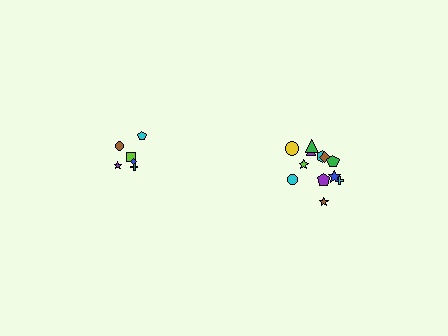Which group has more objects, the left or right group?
The right group.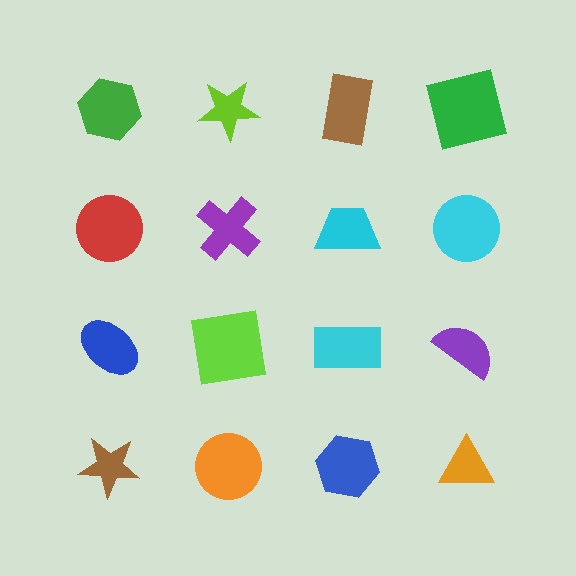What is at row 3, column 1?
A blue ellipse.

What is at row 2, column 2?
A purple cross.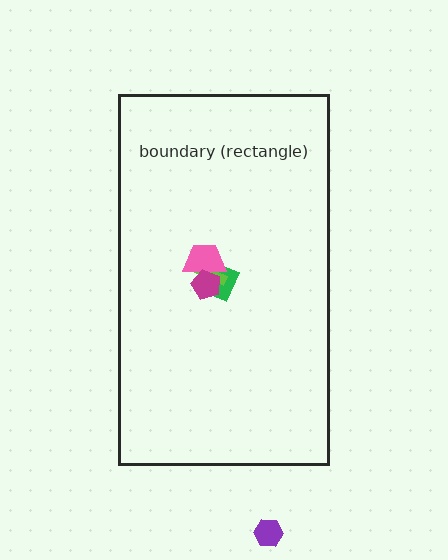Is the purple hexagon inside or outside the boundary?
Outside.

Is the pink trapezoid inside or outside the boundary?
Inside.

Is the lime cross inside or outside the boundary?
Inside.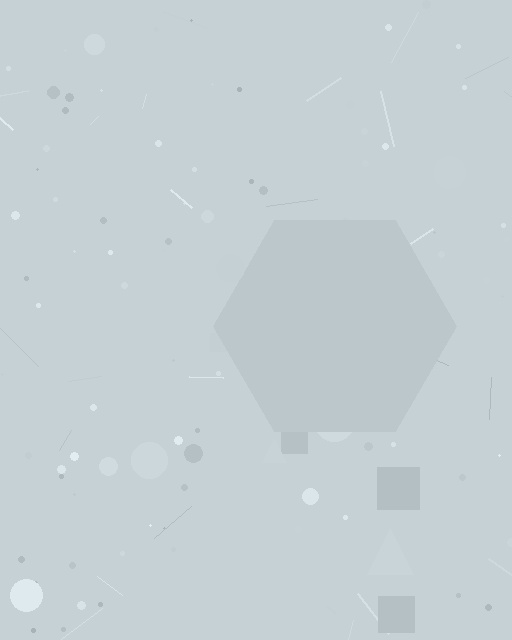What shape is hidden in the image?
A hexagon is hidden in the image.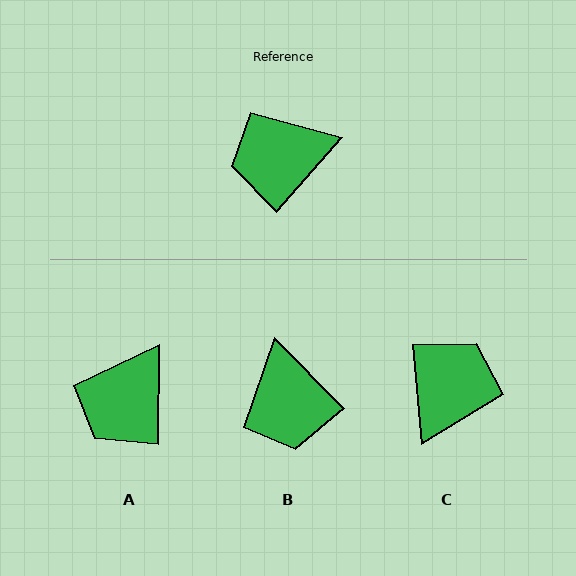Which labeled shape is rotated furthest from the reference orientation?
C, about 133 degrees away.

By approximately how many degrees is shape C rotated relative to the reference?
Approximately 133 degrees clockwise.